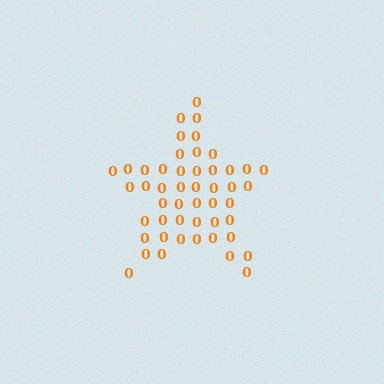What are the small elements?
The small elements are digit 0's.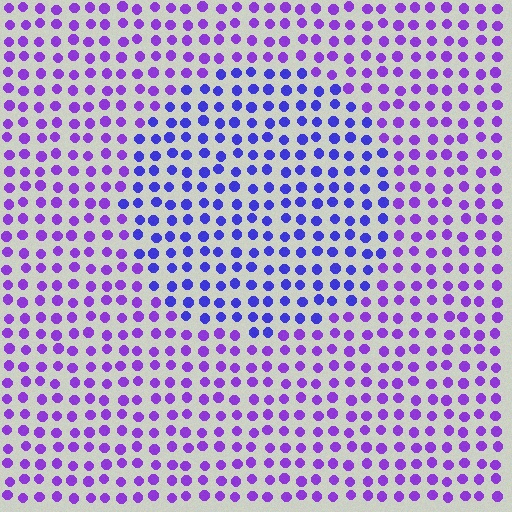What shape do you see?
I see a circle.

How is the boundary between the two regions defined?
The boundary is defined purely by a slight shift in hue (about 31 degrees). Spacing, size, and orientation are identical on both sides.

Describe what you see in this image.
The image is filled with small purple elements in a uniform arrangement. A circle-shaped region is visible where the elements are tinted to a slightly different hue, forming a subtle color boundary.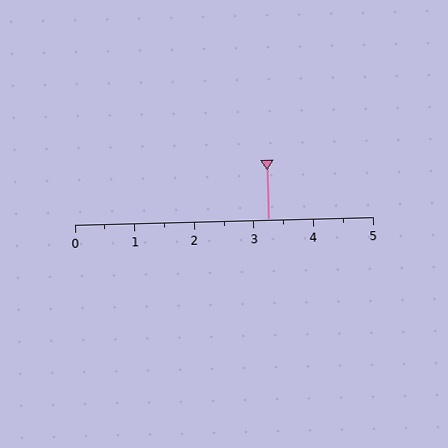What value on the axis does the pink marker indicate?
The marker indicates approximately 3.2.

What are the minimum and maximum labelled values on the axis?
The axis runs from 0 to 5.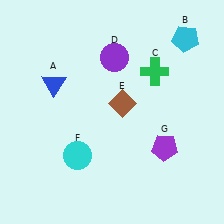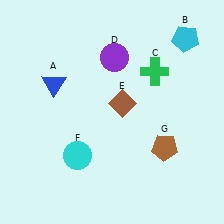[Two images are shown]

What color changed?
The pentagon (G) changed from purple in Image 1 to brown in Image 2.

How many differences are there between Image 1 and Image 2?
There is 1 difference between the two images.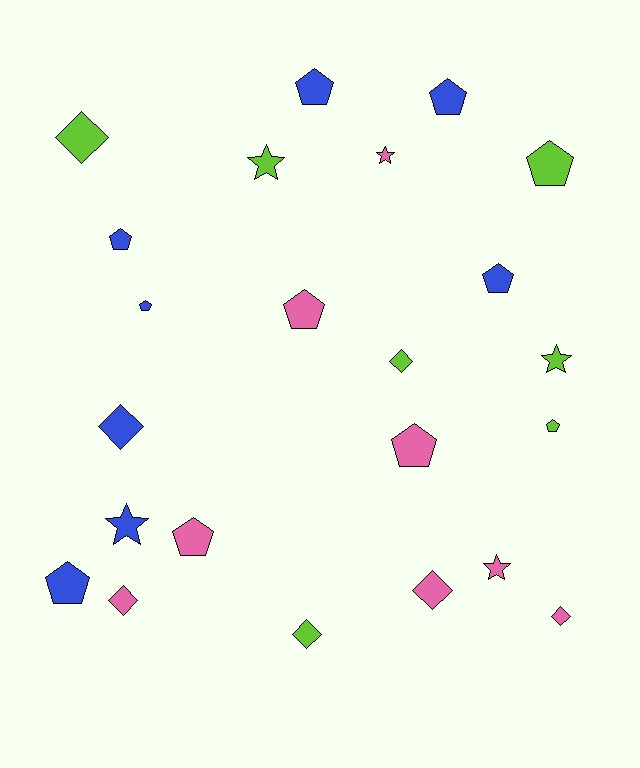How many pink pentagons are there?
There are 3 pink pentagons.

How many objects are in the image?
There are 23 objects.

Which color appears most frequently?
Blue, with 8 objects.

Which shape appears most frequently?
Pentagon, with 11 objects.